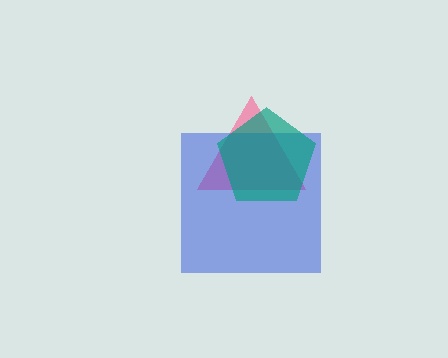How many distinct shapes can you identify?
There are 3 distinct shapes: a pink triangle, a blue square, a teal pentagon.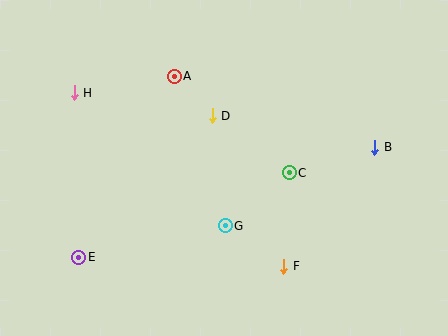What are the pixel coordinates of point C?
Point C is at (289, 173).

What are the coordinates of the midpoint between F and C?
The midpoint between F and C is at (286, 220).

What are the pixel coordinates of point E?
Point E is at (79, 257).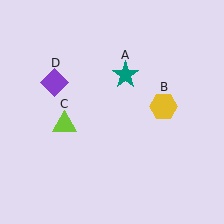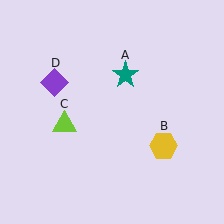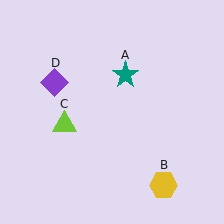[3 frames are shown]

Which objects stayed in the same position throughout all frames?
Teal star (object A) and lime triangle (object C) and purple diamond (object D) remained stationary.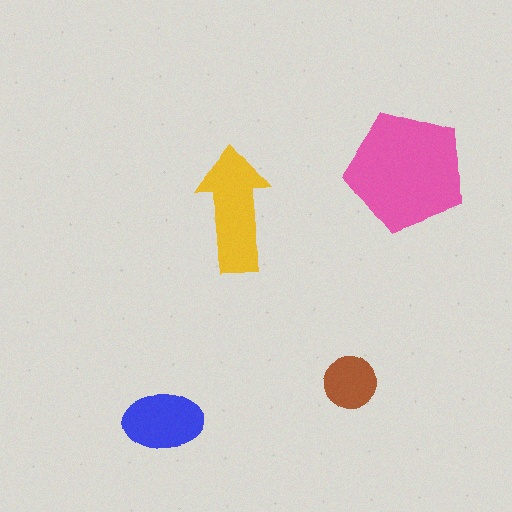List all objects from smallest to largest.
The brown circle, the blue ellipse, the yellow arrow, the pink pentagon.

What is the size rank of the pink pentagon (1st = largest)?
1st.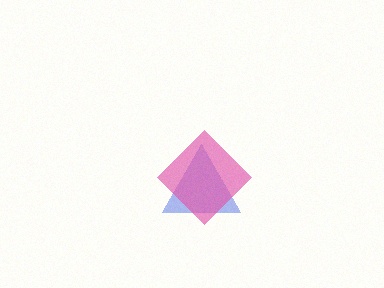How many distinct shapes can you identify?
There are 2 distinct shapes: a blue triangle, a pink diamond.